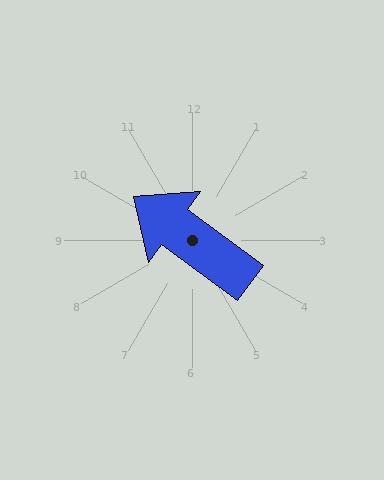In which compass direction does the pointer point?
Northwest.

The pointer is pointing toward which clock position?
Roughly 10 o'clock.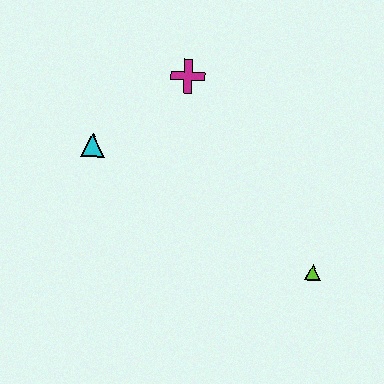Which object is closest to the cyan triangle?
The magenta cross is closest to the cyan triangle.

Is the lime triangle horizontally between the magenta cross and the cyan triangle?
No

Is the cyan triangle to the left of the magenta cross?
Yes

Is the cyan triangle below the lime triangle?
No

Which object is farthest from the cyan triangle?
The lime triangle is farthest from the cyan triangle.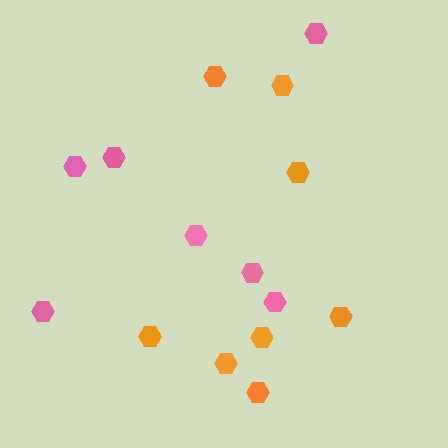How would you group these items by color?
There are 2 groups: one group of pink hexagons (7) and one group of orange hexagons (8).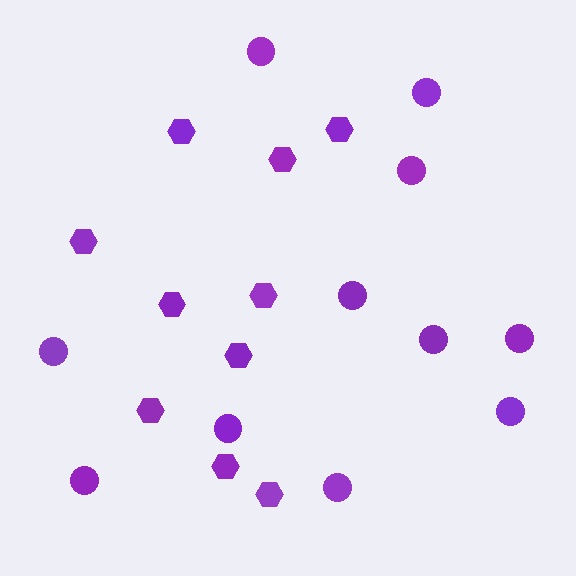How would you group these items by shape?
There are 2 groups: one group of hexagons (10) and one group of circles (11).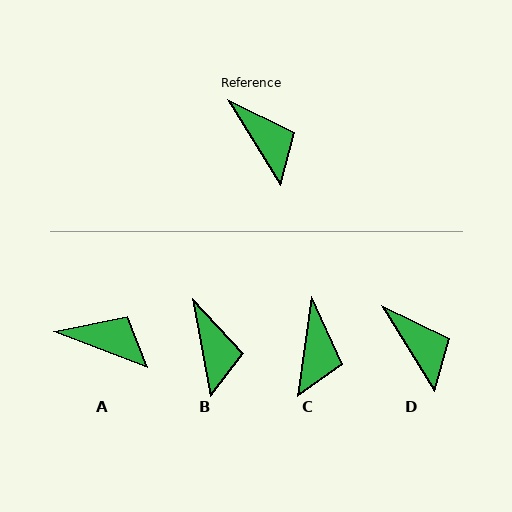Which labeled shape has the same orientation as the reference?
D.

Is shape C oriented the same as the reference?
No, it is off by about 39 degrees.